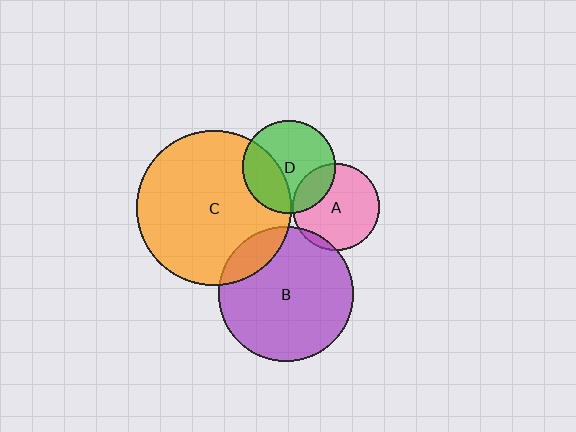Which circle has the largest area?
Circle C (orange).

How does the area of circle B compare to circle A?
Approximately 2.4 times.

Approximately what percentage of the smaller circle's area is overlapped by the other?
Approximately 15%.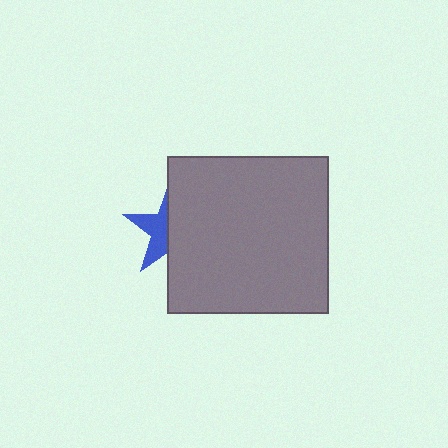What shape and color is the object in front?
The object in front is a gray rectangle.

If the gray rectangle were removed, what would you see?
You would see the complete blue star.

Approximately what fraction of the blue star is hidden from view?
Roughly 57% of the blue star is hidden behind the gray rectangle.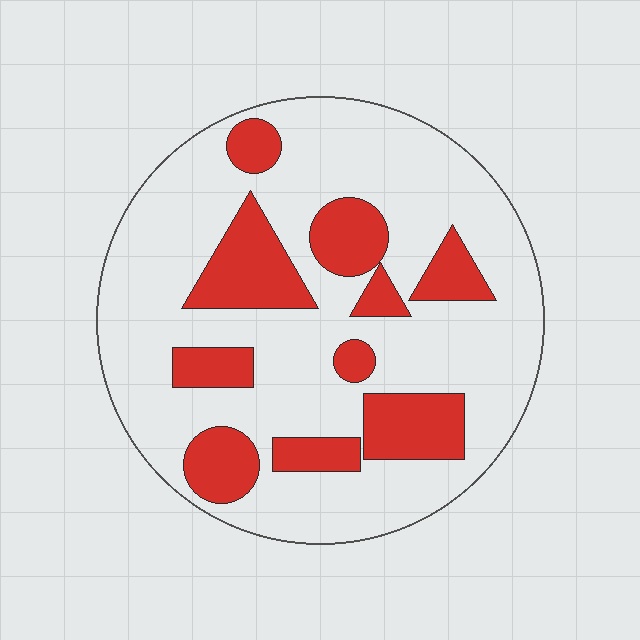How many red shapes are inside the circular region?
10.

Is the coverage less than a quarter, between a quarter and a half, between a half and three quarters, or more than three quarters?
Between a quarter and a half.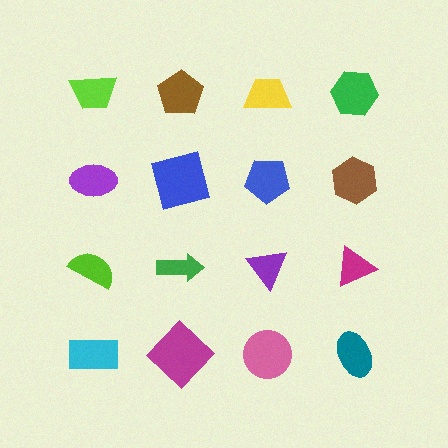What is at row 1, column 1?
A lime trapezoid.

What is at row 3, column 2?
A green arrow.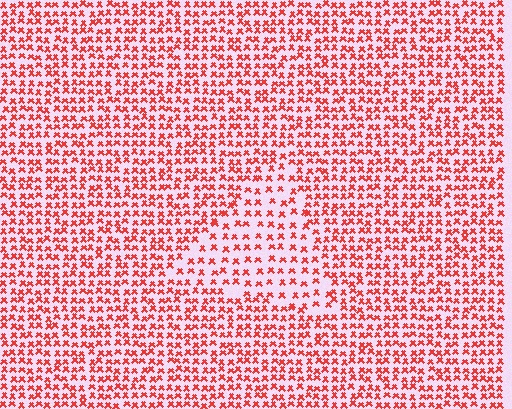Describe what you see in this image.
The image contains small red elements arranged at two different densities. A triangle-shaped region is visible where the elements are less densely packed than the surrounding area.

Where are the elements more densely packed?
The elements are more densely packed outside the triangle boundary.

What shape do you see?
I see a triangle.